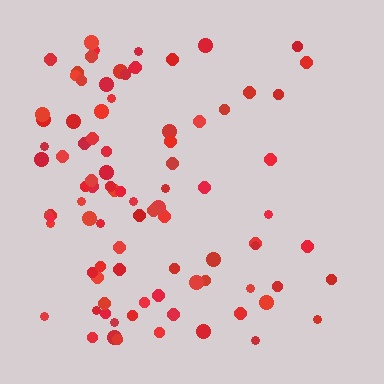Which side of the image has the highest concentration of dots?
The left.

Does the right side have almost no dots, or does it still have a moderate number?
Still a moderate number, just noticeably fewer than the left.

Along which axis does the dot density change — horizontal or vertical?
Horizontal.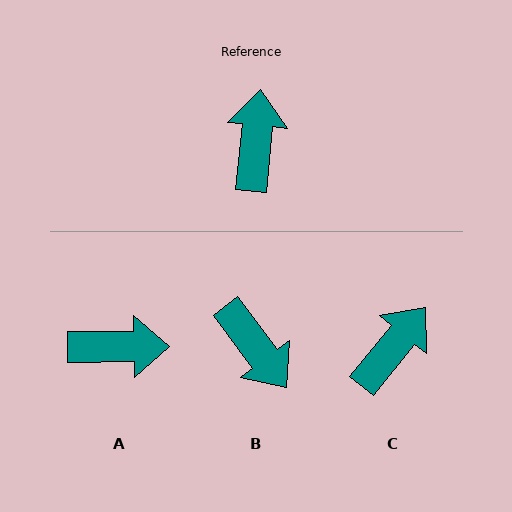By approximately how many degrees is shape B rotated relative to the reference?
Approximately 137 degrees clockwise.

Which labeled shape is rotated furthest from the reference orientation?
B, about 137 degrees away.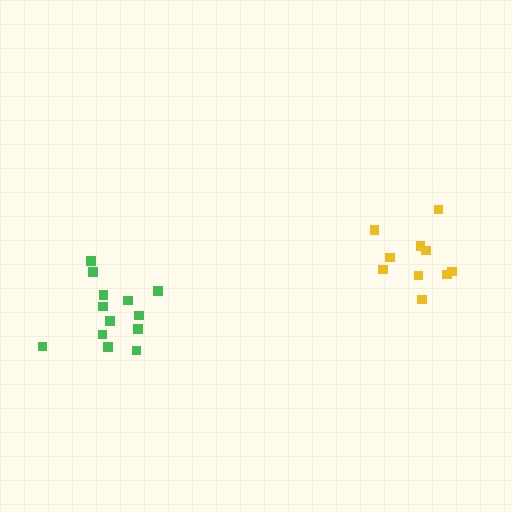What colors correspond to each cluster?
The clusters are colored: green, yellow.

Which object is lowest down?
The green cluster is bottommost.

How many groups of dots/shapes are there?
There are 2 groups.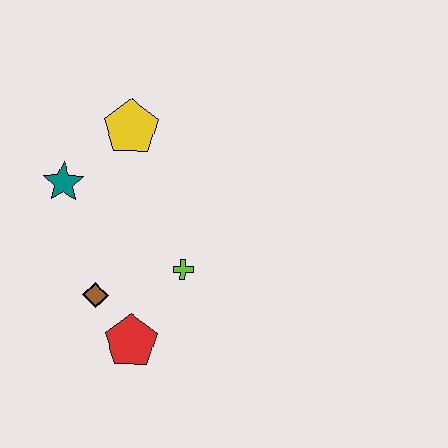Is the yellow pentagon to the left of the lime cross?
Yes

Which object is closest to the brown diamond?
The red pentagon is closest to the brown diamond.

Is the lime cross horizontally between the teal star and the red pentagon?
No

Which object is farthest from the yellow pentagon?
The red pentagon is farthest from the yellow pentagon.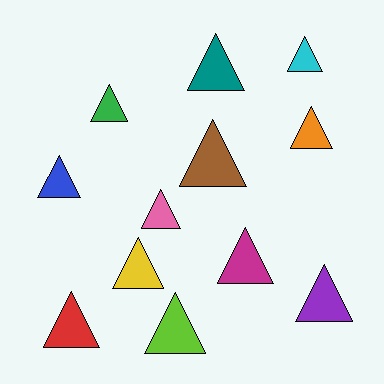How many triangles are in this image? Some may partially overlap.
There are 12 triangles.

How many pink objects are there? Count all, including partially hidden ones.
There is 1 pink object.